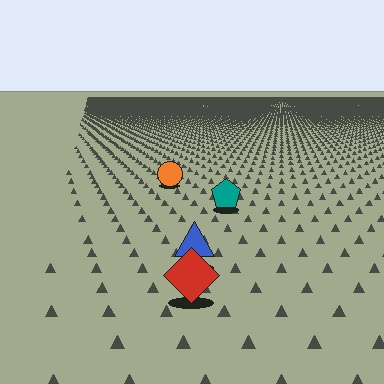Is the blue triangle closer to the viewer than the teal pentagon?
Yes. The blue triangle is closer — you can tell from the texture gradient: the ground texture is coarser near it.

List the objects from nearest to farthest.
From nearest to farthest: the red diamond, the blue triangle, the teal pentagon, the orange circle.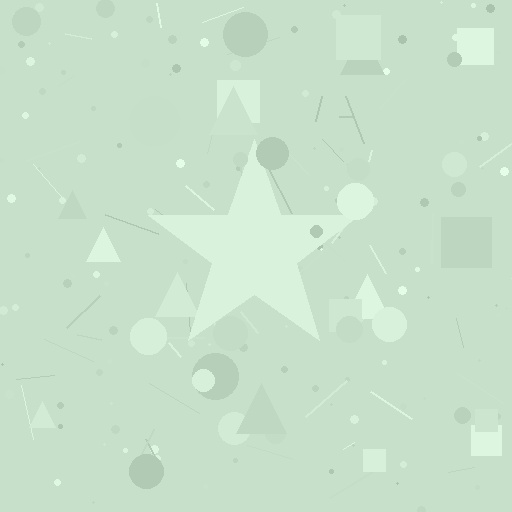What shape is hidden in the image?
A star is hidden in the image.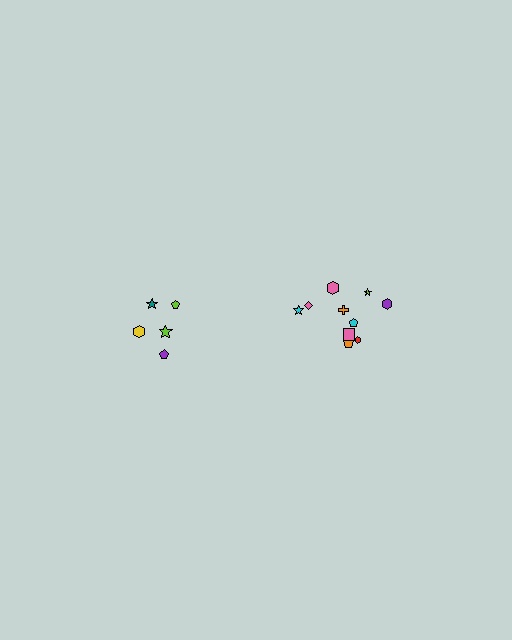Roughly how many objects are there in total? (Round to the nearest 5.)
Roughly 15 objects in total.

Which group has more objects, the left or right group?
The right group.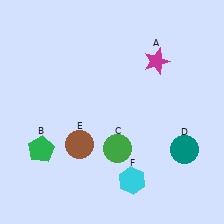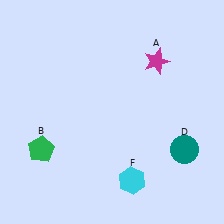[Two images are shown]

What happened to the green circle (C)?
The green circle (C) was removed in Image 2. It was in the bottom-right area of Image 1.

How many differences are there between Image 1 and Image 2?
There are 2 differences between the two images.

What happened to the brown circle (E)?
The brown circle (E) was removed in Image 2. It was in the bottom-left area of Image 1.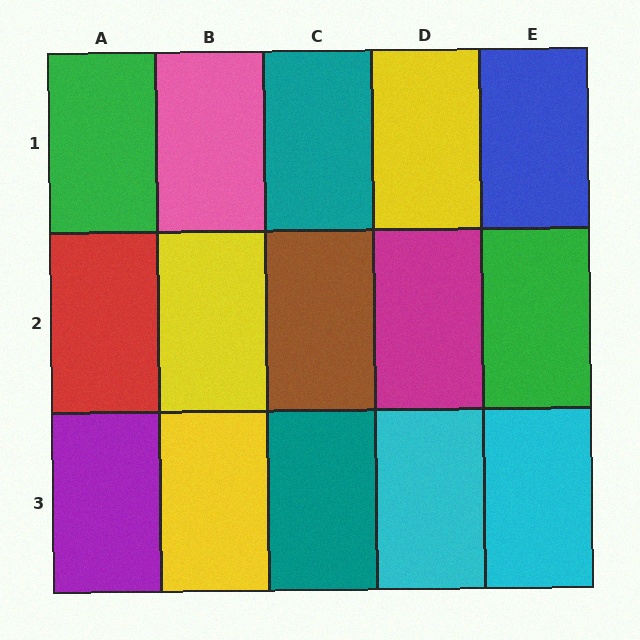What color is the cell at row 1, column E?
Blue.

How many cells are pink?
1 cell is pink.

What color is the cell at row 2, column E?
Green.